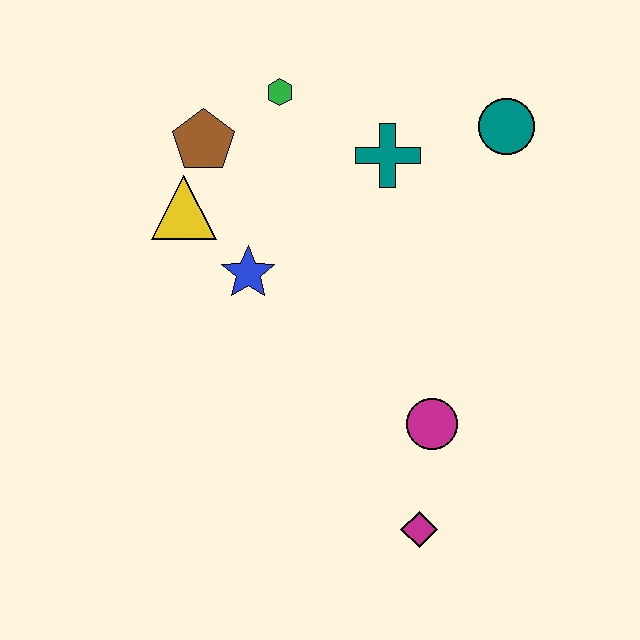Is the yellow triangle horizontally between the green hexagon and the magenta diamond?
No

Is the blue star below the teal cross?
Yes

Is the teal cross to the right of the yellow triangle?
Yes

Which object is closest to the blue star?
The yellow triangle is closest to the blue star.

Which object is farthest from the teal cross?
The magenta diamond is farthest from the teal cross.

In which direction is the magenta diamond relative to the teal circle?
The magenta diamond is below the teal circle.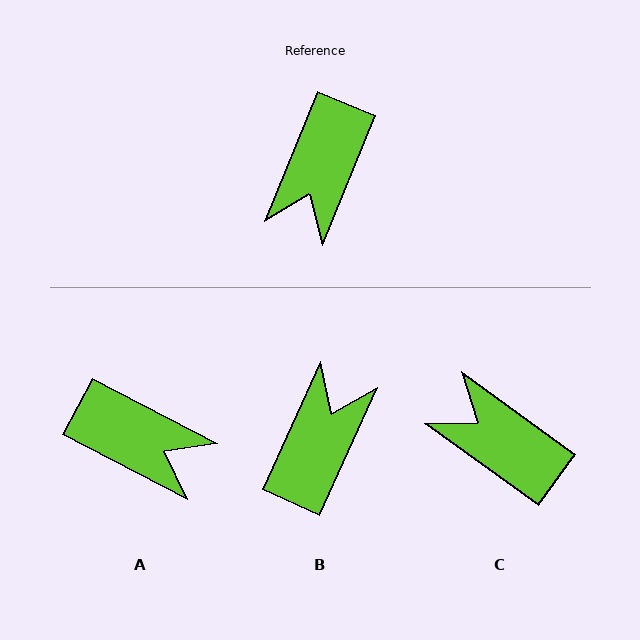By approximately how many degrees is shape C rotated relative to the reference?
Approximately 103 degrees clockwise.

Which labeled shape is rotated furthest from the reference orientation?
B, about 178 degrees away.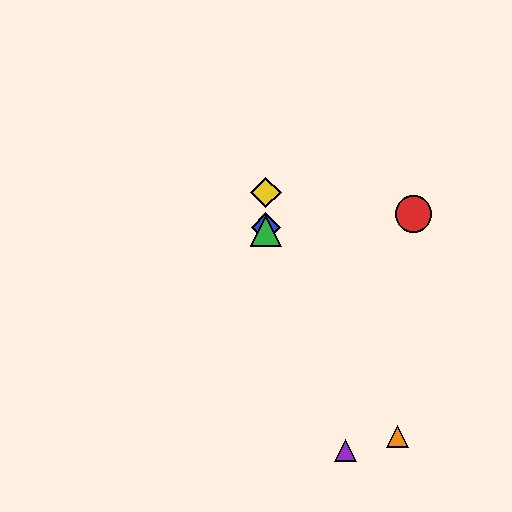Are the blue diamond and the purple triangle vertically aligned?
No, the blue diamond is at x≈266 and the purple triangle is at x≈345.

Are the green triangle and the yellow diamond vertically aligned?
Yes, both are at x≈266.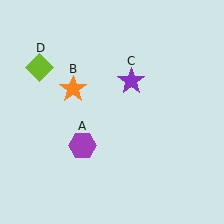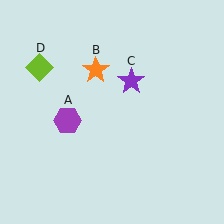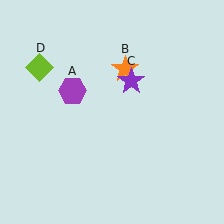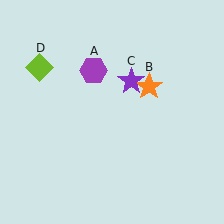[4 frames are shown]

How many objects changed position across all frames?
2 objects changed position: purple hexagon (object A), orange star (object B).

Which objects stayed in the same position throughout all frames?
Purple star (object C) and lime diamond (object D) remained stationary.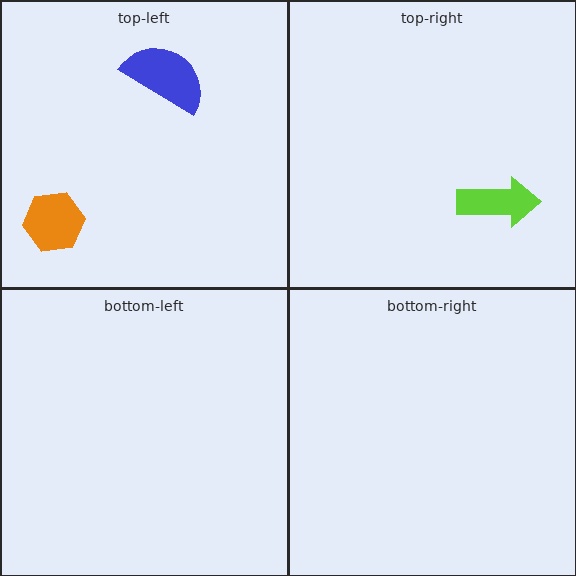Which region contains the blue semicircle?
The top-left region.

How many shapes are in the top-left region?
2.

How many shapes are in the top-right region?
1.